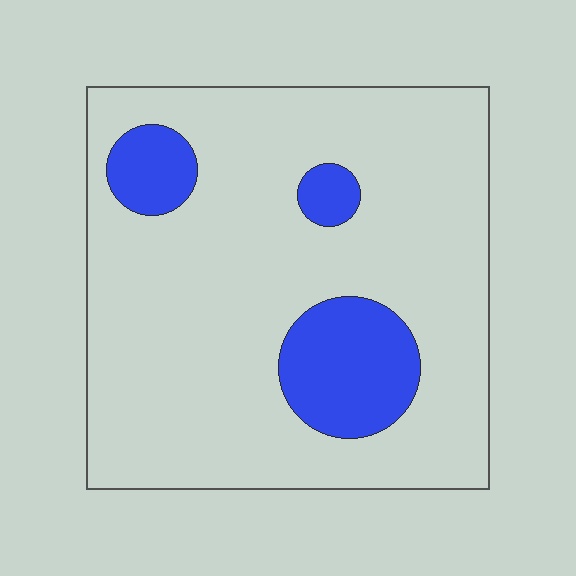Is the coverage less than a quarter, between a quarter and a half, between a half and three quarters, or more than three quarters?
Less than a quarter.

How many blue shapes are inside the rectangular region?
3.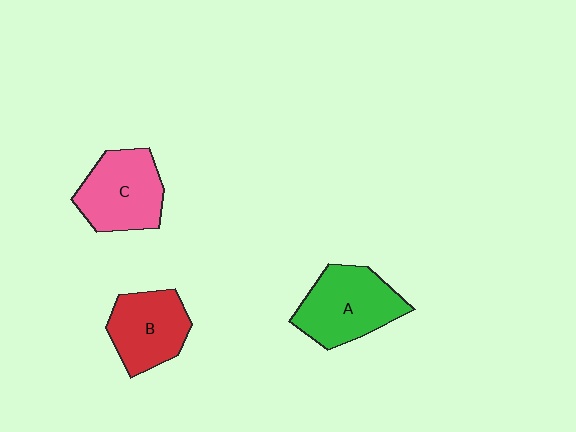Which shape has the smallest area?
Shape B (red).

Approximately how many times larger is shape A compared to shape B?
Approximately 1.2 times.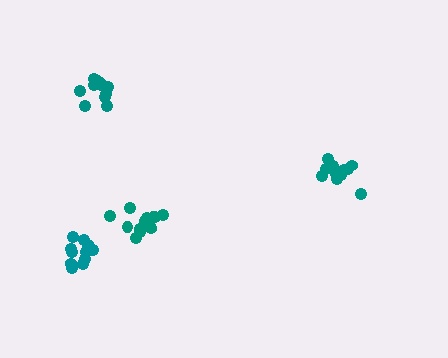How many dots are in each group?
Group 1: 14 dots, Group 2: 11 dots, Group 3: 11 dots, Group 4: 16 dots (52 total).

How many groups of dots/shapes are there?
There are 4 groups.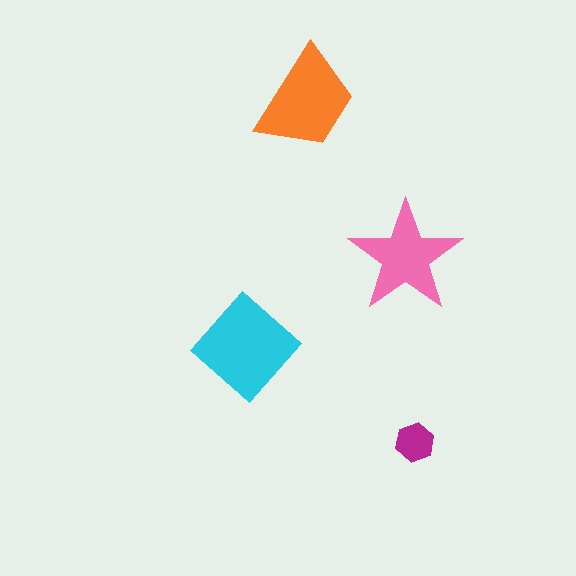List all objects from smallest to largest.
The magenta hexagon, the pink star, the orange trapezoid, the cyan diamond.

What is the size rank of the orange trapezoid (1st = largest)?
2nd.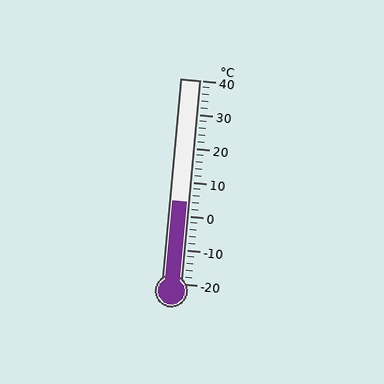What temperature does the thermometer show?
The thermometer shows approximately 4°C.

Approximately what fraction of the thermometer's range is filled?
The thermometer is filled to approximately 40% of its range.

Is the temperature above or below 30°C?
The temperature is below 30°C.